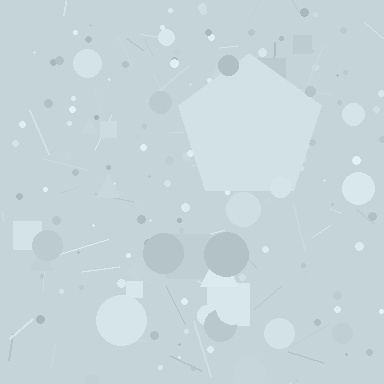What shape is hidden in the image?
A pentagon is hidden in the image.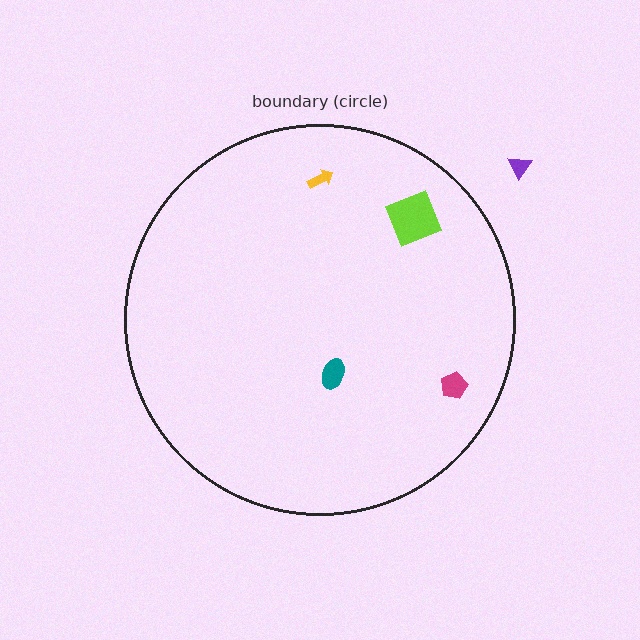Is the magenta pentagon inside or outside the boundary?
Inside.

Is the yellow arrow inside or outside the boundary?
Inside.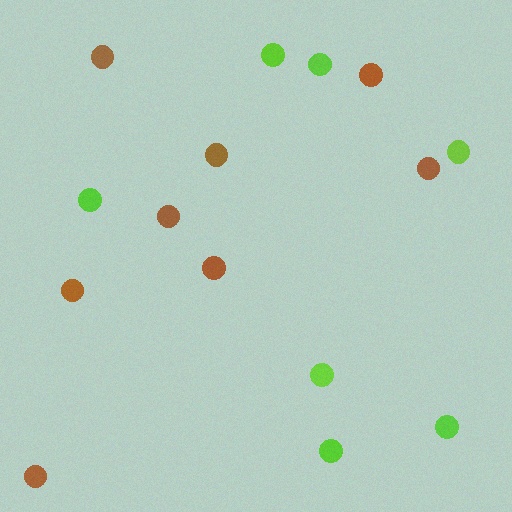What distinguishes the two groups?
There are 2 groups: one group of brown circles (8) and one group of lime circles (7).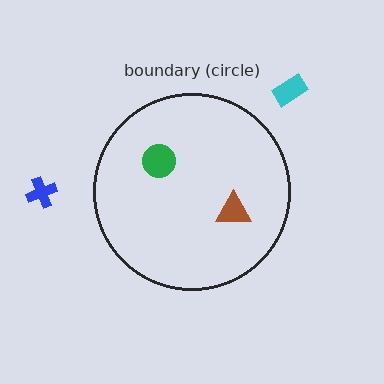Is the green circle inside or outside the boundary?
Inside.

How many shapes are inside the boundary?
2 inside, 2 outside.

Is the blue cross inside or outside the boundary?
Outside.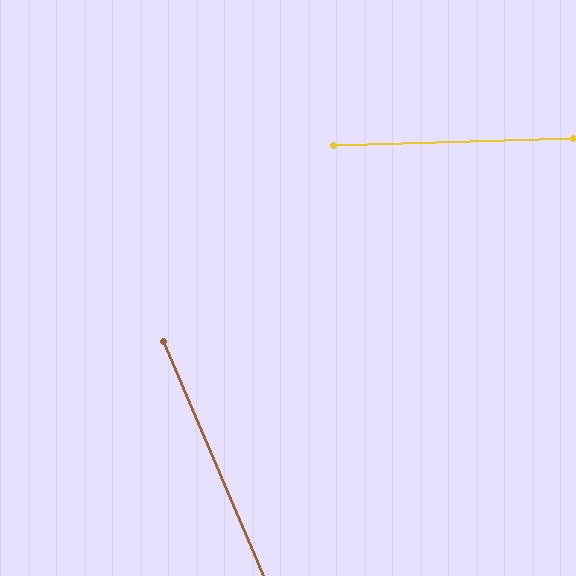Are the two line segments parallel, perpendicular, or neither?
Neither parallel nor perpendicular — they differ by about 69°.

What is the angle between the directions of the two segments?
Approximately 69 degrees.